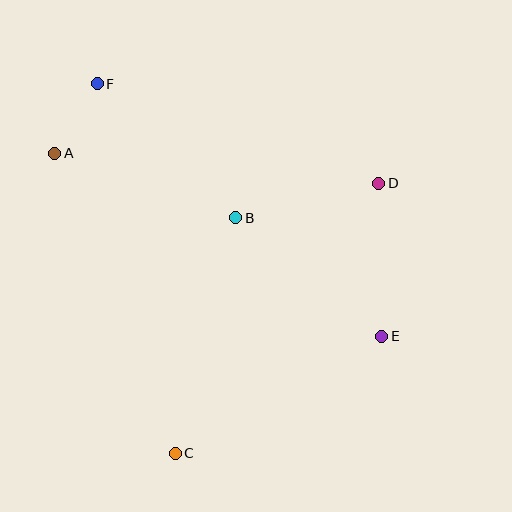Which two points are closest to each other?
Points A and F are closest to each other.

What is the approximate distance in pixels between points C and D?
The distance between C and D is approximately 338 pixels.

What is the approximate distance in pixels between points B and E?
The distance between B and E is approximately 188 pixels.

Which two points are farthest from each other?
Points E and F are farthest from each other.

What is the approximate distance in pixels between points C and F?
The distance between C and F is approximately 378 pixels.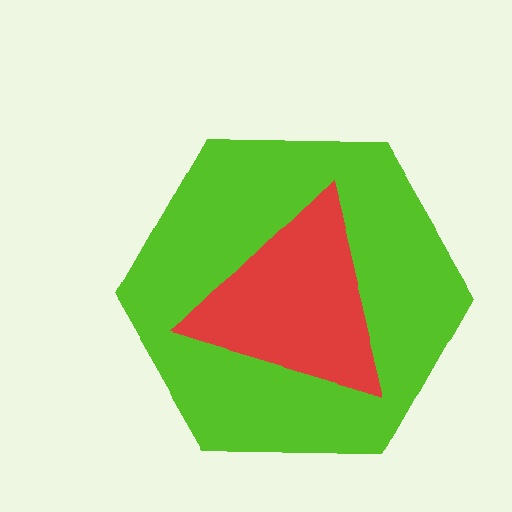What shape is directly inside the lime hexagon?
The red triangle.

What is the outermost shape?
The lime hexagon.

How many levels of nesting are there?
2.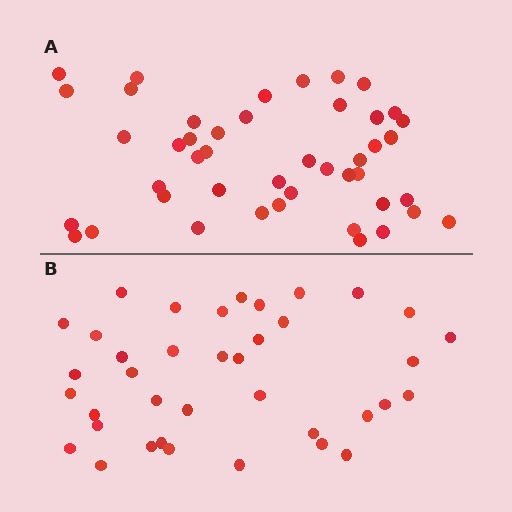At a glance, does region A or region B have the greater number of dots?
Region A (the top region) has more dots.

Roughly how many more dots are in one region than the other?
Region A has roughly 8 or so more dots than region B.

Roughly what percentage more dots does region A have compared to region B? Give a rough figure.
About 20% more.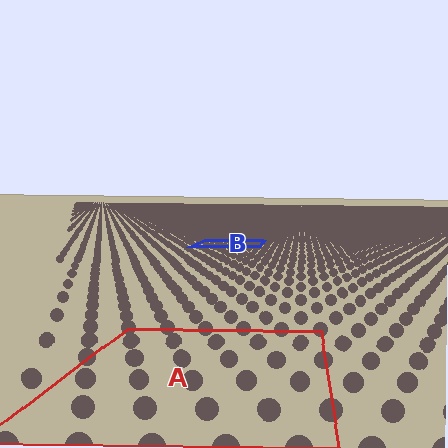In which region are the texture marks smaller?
The texture marks are smaller in region B, because it is farther away.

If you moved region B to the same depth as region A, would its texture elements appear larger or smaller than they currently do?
They would appear larger. At a closer depth, the same texture elements are projected at a bigger on-screen size.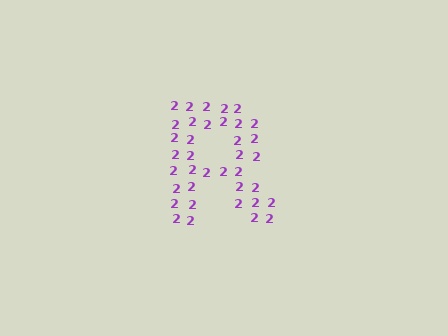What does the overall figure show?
The overall figure shows the letter R.